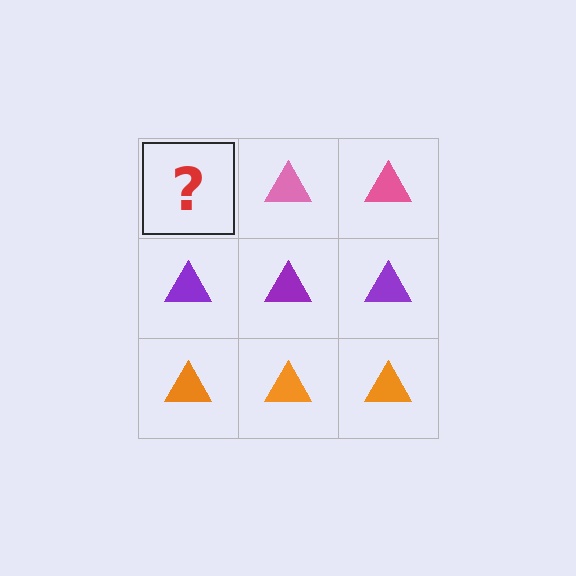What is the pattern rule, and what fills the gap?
The rule is that each row has a consistent color. The gap should be filled with a pink triangle.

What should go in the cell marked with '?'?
The missing cell should contain a pink triangle.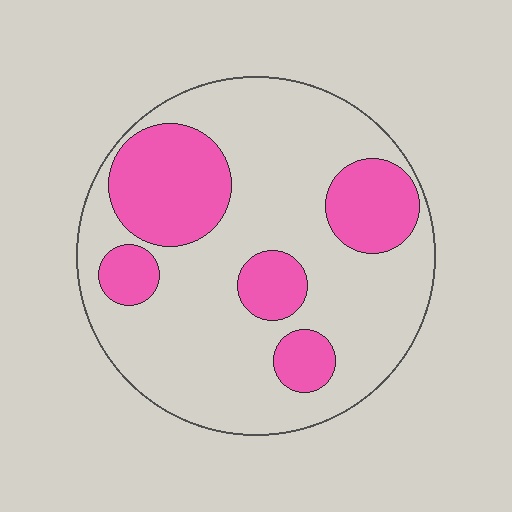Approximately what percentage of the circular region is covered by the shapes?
Approximately 30%.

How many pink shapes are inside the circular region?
5.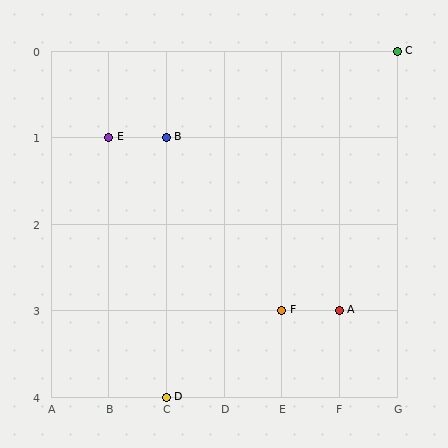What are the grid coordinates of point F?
Point F is at grid coordinates (E, 3).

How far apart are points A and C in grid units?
Points A and C are 1 column and 3 rows apart (about 3.2 grid units diagonally).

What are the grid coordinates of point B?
Point B is at grid coordinates (C, 1).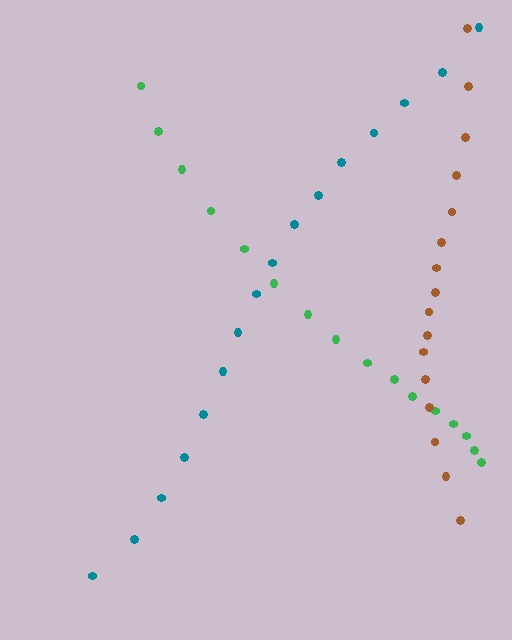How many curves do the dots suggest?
There are 3 distinct paths.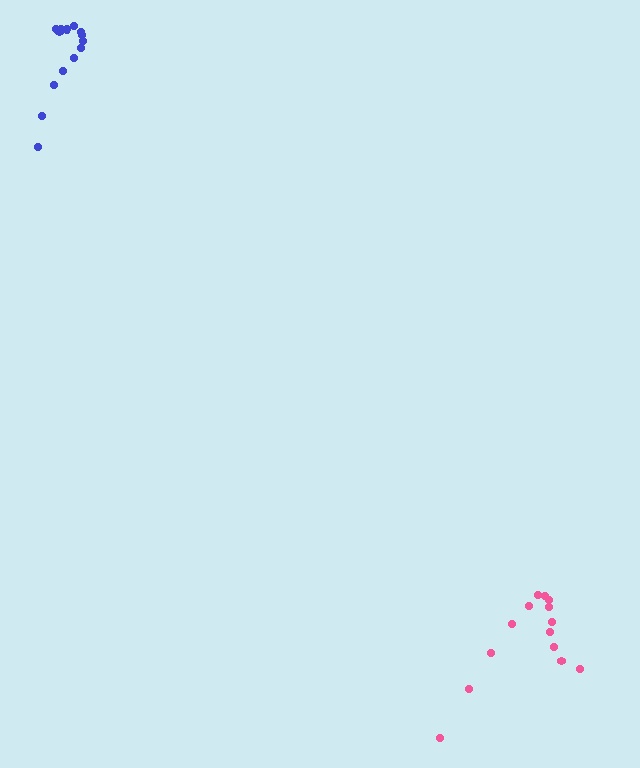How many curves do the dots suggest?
There are 2 distinct paths.